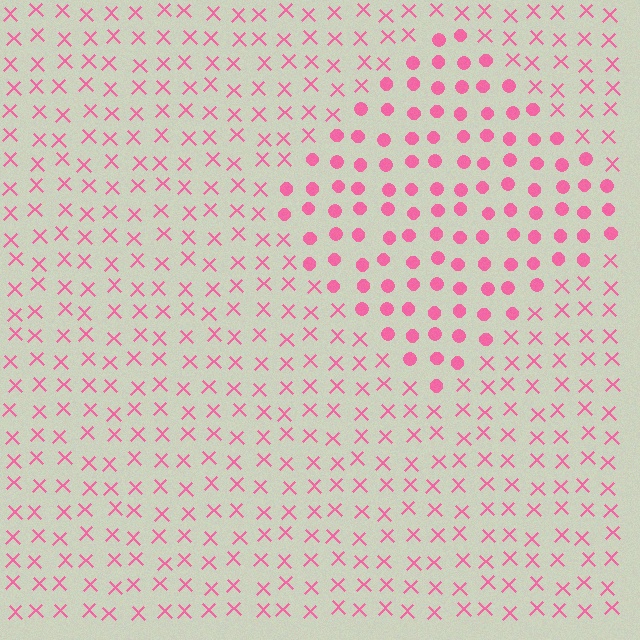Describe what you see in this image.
The image is filled with small pink elements arranged in a uniform grid. A diamond-shaped region contains circles, while the surrounding area contains X marks. The boundary is defined purely by the change in element shape.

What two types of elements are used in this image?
The image uses circles inside the diamond region and X marks outside it.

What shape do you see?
I see a diamond.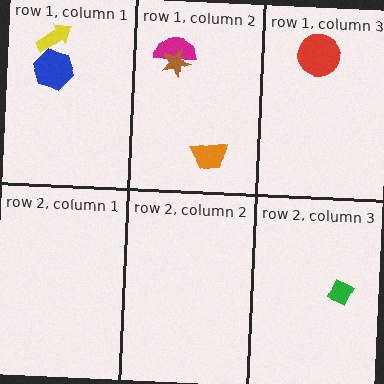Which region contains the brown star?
The row 1, column 2 region.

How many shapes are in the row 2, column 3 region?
1.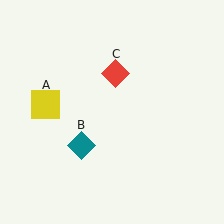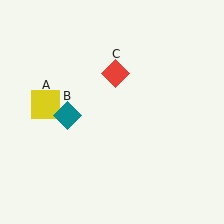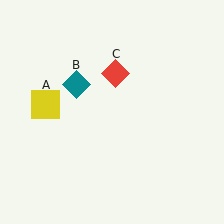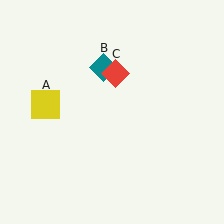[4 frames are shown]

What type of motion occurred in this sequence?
The teal diamond (object B) rotated clockwise around the center of the scene.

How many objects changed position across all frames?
1 object changed position: teal diamond (object B).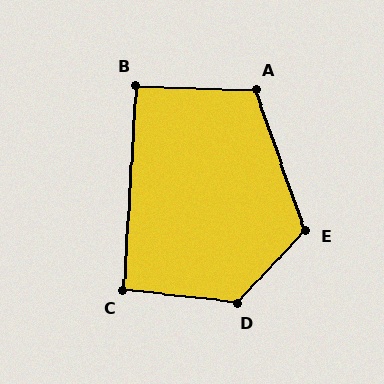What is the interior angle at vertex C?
Approximately 93 degrees (approximately right).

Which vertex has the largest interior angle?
D, at approximately 127 degrees.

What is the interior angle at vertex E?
Approximately 117 degrees (obtuse).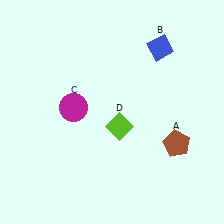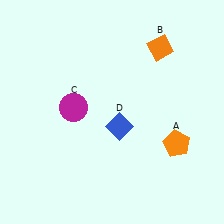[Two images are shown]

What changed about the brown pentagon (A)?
In Image 1, A is brown. In Image 2, it changed to orange.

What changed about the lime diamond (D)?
In Image 1, D is lime. In Image 2, it changed to blue.